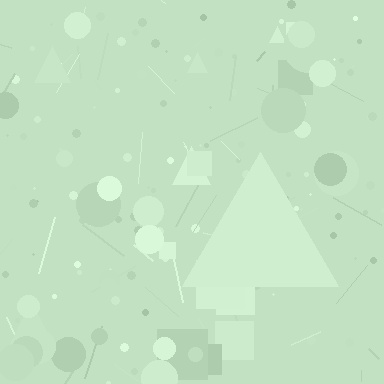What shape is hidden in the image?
A triangle is hidden in the image.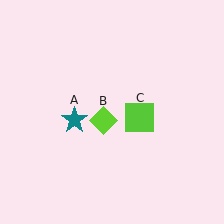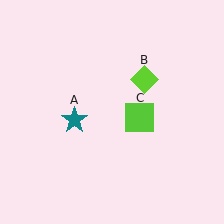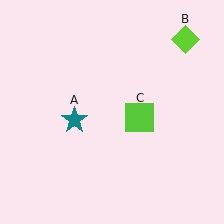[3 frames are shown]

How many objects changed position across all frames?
1 object changed position: lime diamond (object B).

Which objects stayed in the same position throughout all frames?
Teal star (object A) and lime square (object C) remained stationary.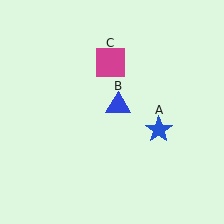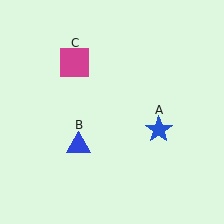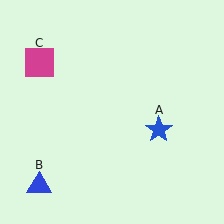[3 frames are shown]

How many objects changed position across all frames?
2 objects changed position: blue triangle (object B), magenta square (object C).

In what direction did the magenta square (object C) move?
The magenta square (object C) moved left.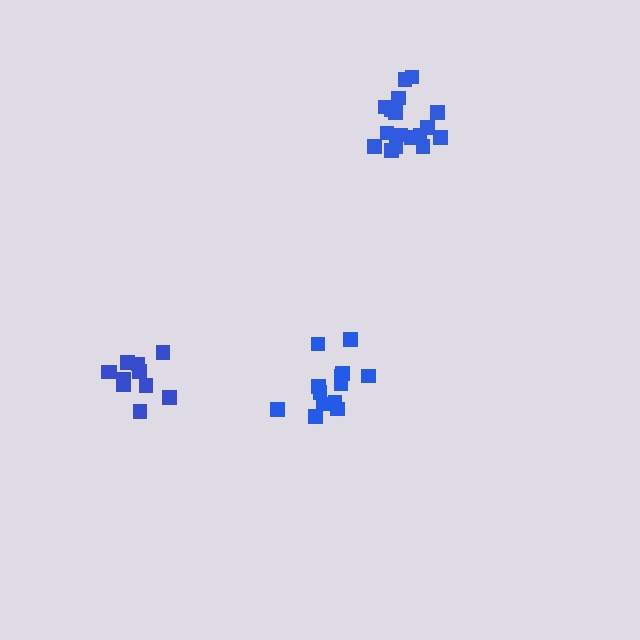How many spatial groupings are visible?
There are 3 spatial groupings.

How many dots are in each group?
Group 1: 13 dots, Group 2: 17 dots, Group 3: 11 dots (41 total).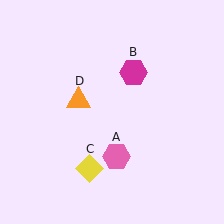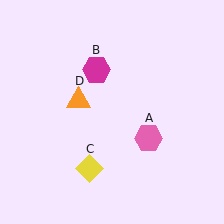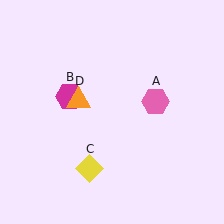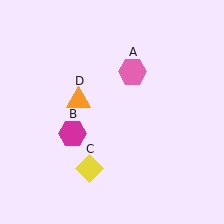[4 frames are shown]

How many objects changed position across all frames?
2 objects changed position: pink hexagon (object A), magenta hexagon (object B).